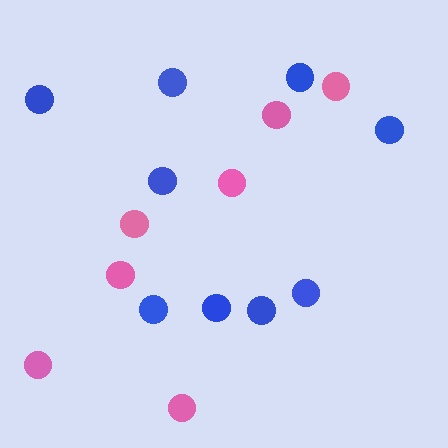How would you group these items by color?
There are 2 groups: one group of pink circles (7) and one group of blue circles (9).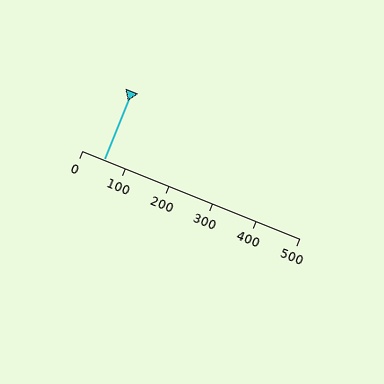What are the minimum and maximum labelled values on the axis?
The axis runs from 0 to 500.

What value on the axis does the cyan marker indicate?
The marker indicates approximately 50.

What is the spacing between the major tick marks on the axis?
The major ticks are spaced 100 apart.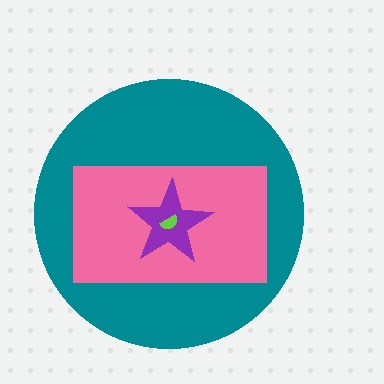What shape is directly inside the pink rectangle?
The purple star.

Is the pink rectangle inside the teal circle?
Yes.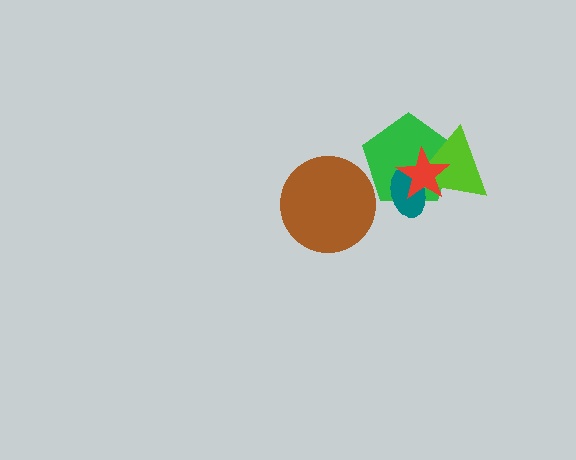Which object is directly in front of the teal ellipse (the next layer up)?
The lime triangle is directly in front of the teal ellipse.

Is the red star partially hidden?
No, no other shape covers it.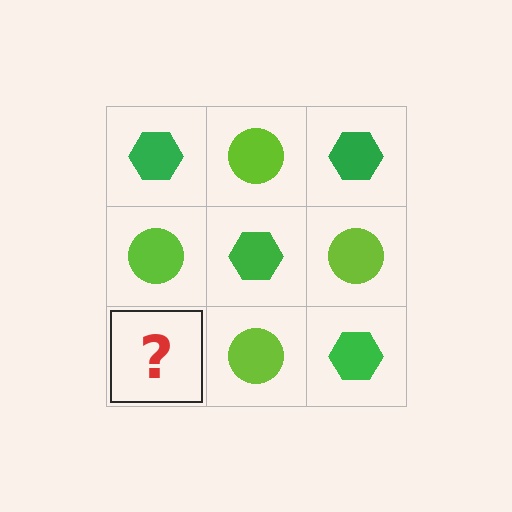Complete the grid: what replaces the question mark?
The question mark should be replaced with a green hexagon.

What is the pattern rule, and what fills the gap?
The rule is that it alternates green hexagon and lime circle in a checkerboard pattern. The gap should be filled with a green hexagon.